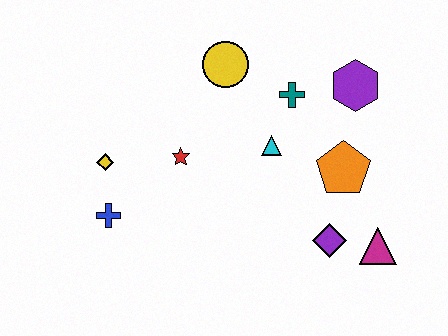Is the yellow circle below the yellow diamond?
No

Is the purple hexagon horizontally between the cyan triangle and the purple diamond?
No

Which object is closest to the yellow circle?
The teal cross is closest to the yellow circle.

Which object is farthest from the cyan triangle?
The blue cross is farthest from the cyan triangle.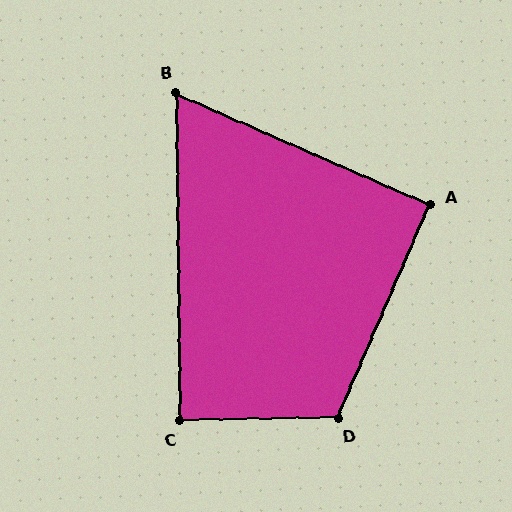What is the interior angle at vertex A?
Approximately 90 degrees (approximately right).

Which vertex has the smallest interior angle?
B, at approximately 66 degrees.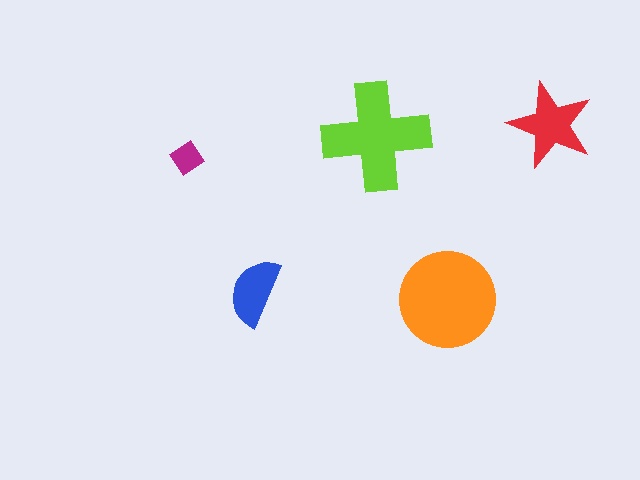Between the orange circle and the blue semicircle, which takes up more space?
The orange circle.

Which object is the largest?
The orange circle.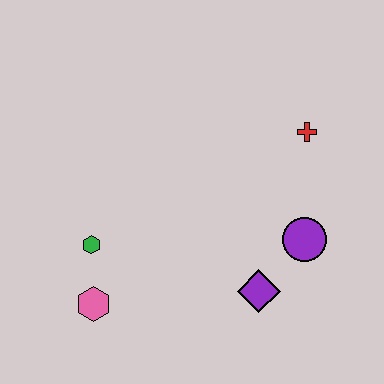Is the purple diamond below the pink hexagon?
No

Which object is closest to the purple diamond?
The purple circle is closest to the purple diamond.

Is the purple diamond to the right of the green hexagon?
Yes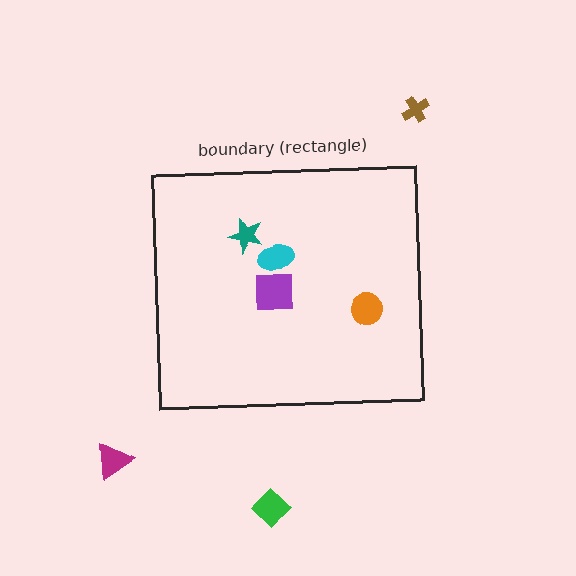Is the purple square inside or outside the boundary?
Inside.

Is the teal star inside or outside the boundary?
Inside.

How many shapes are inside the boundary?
4 inside, 3 outside.